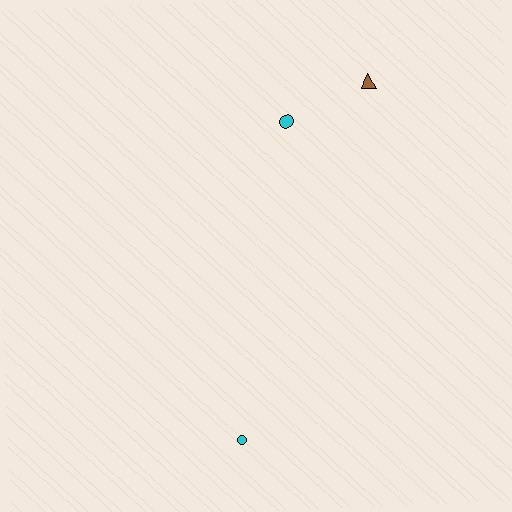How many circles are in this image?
There are 2 circles.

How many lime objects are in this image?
There are no lime objects.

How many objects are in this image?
There are 3 objects.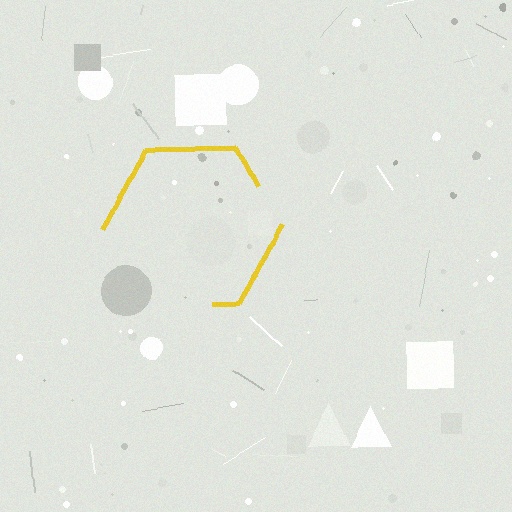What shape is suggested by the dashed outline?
The dashed outline suggests a hexagon.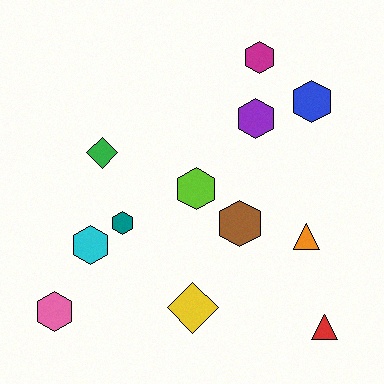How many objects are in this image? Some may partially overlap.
There are 12 objects.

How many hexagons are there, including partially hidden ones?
There are 8 hexagons.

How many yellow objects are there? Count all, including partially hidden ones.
There is 1 yellow object.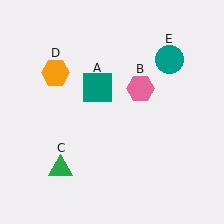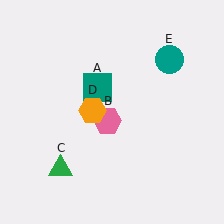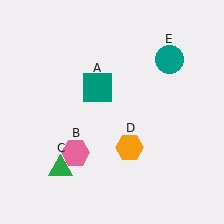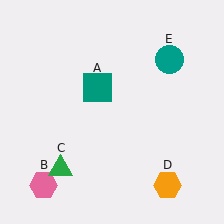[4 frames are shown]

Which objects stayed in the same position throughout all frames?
Teal square (object A) and green triangle (object C) and teal circle (object E) remained stationary.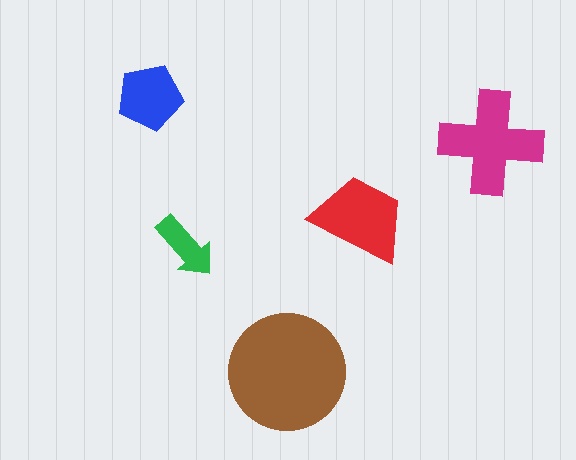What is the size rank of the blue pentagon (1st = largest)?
4th.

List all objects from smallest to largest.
The green arrow, the blue pentagon, the red trapezoid, the magenta cross, the brown circle.